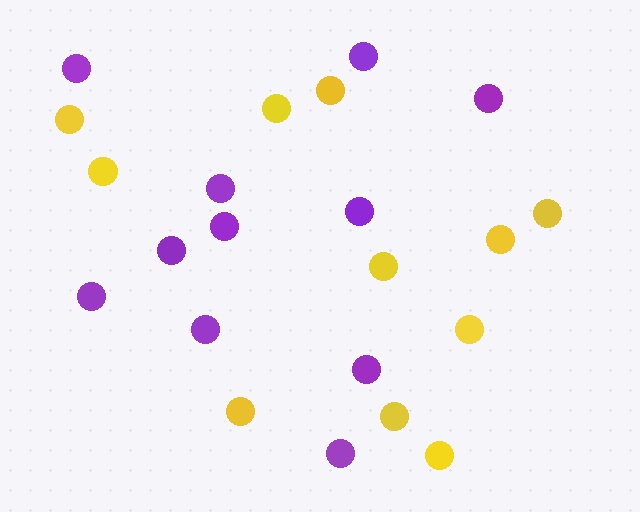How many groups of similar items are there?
There are 2 groups: one group of yellow circles (11) and one group of purple circles (11).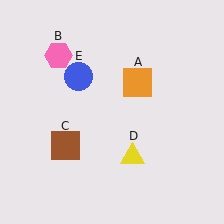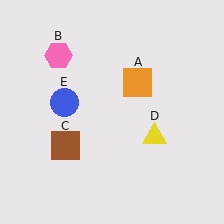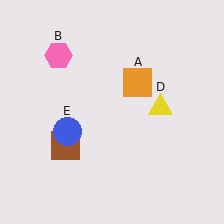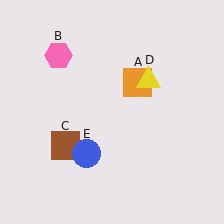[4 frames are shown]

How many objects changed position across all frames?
2 objects changed position: yellow triangle (object D), blue circle (object E).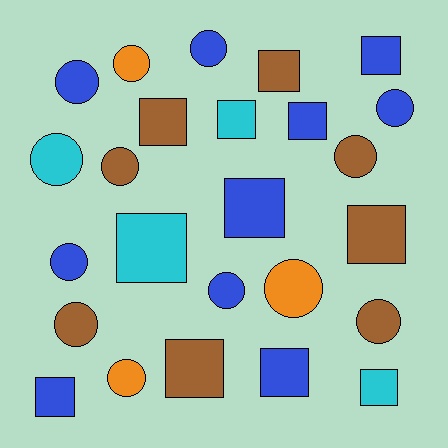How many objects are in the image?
There are 25 objects.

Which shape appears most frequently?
Circle, with 13 objects.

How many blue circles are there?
There are 5 blue circles.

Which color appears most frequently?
Blue, with 10 objects.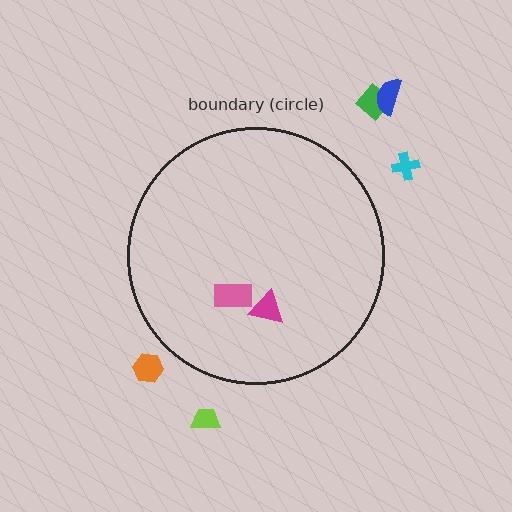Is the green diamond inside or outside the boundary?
Outside.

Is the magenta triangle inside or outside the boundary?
Inside.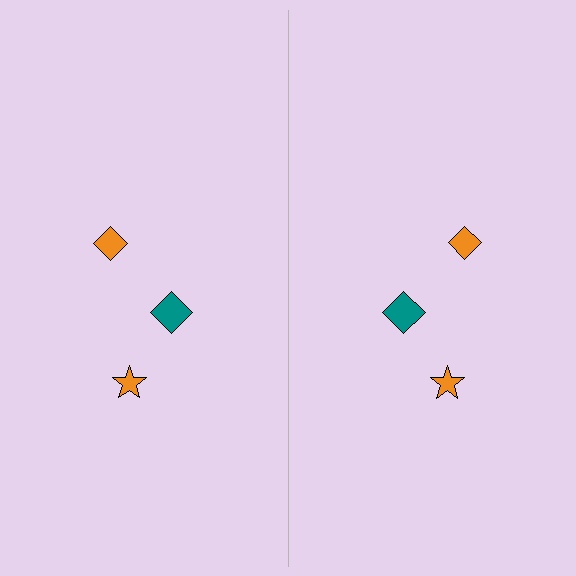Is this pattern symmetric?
Yes, this pattern has bilateral (reflection) symmetry.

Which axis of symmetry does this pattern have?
The pattern has a vertical axis of symmetry running through the center of the image.